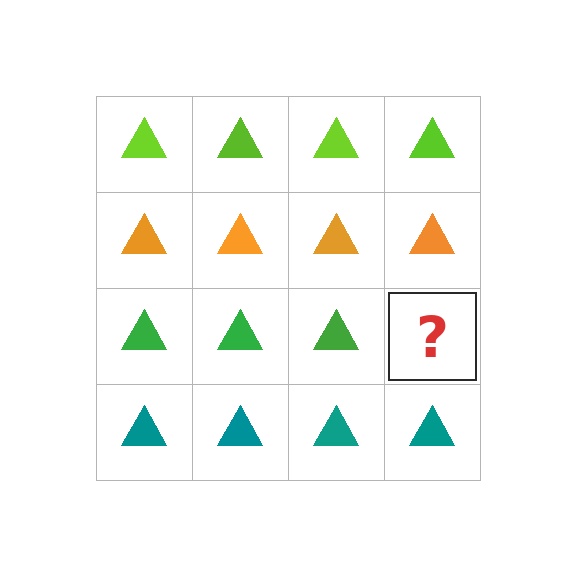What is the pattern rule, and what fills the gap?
The rule is that each row has a consistent color. The gap should be filled with a green triangle.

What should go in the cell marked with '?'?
The missing cell should contain a green triangle.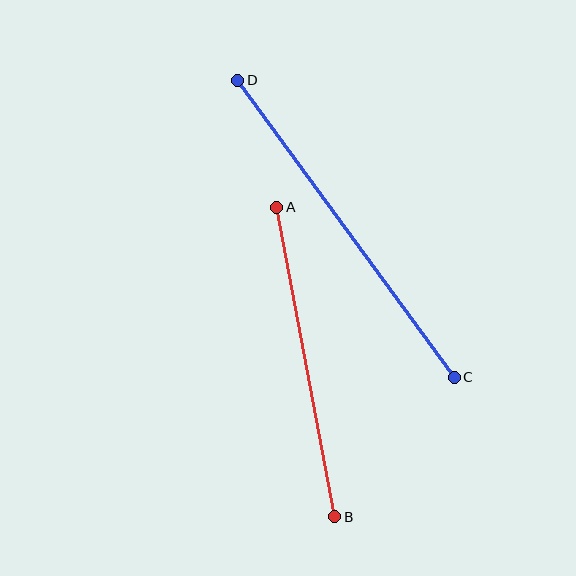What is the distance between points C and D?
The distance is approximately 367 pixels.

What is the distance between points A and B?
The distance is approximately 315 pixels.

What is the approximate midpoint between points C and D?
The midpoint is at approximately (346, 229) pixels.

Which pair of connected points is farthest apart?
Points C and D are farthest apart.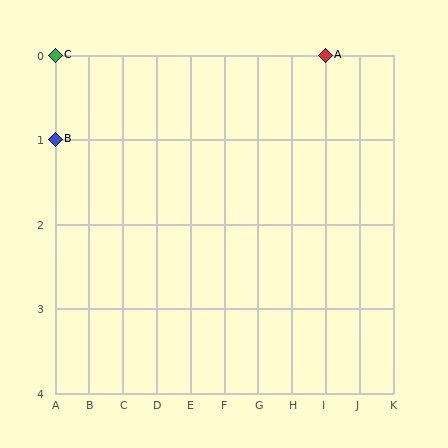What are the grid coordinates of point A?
Point A is at grid coordinates (I, 0).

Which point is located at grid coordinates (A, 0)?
Point C is at (A, 0).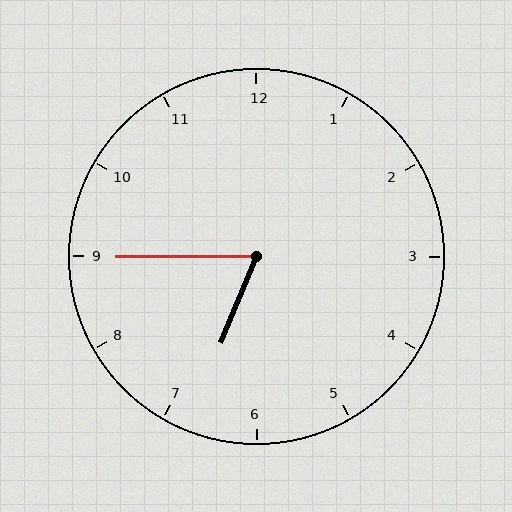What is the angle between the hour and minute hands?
Approximately 68 degrees.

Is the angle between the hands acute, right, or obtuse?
It is acute.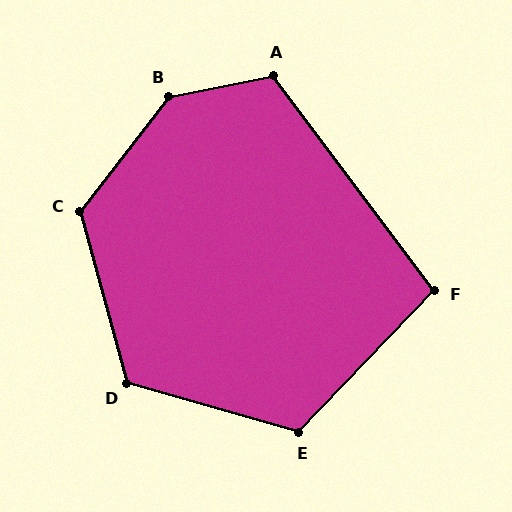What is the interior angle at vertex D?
Approximately 121 degrees (obtuse).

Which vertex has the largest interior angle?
B, at approximately 139 degrees.